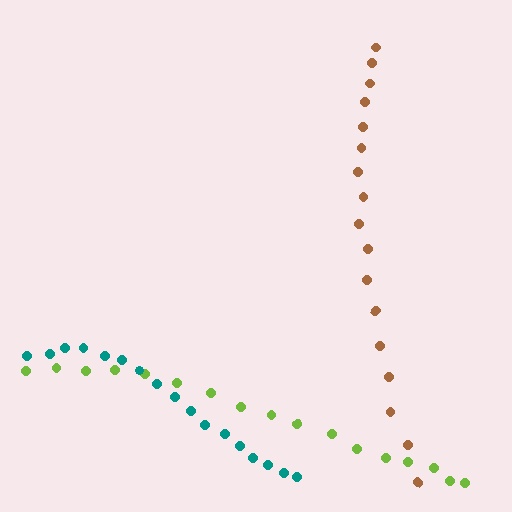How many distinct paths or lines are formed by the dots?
There are 3 distinct paths.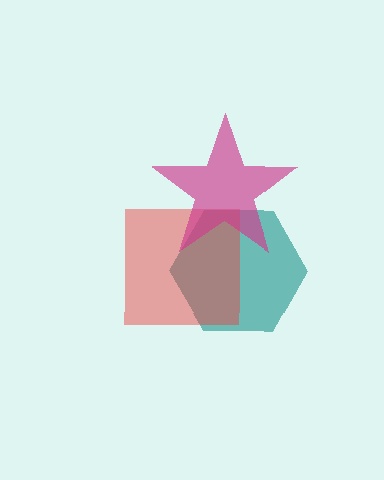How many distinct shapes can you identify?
There are 3 distinct shapes: a teal hexagon, a red square, a magenta star.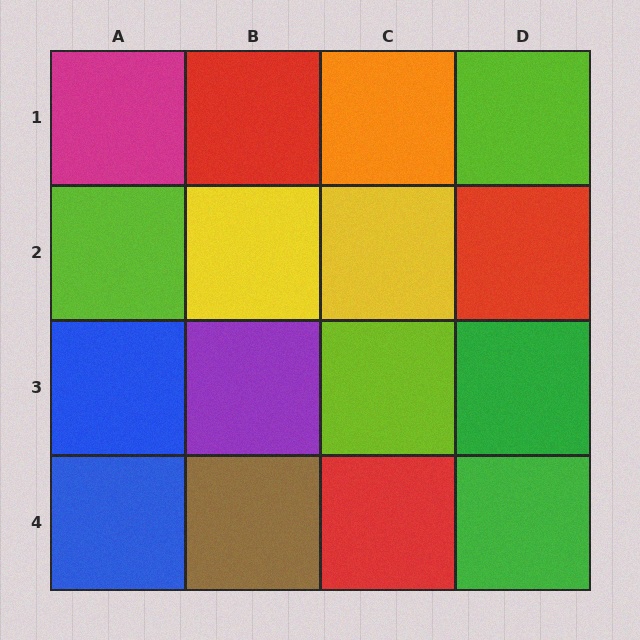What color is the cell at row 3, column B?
Purple.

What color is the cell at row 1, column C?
Orange.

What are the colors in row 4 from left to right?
Blue, brown, red, green.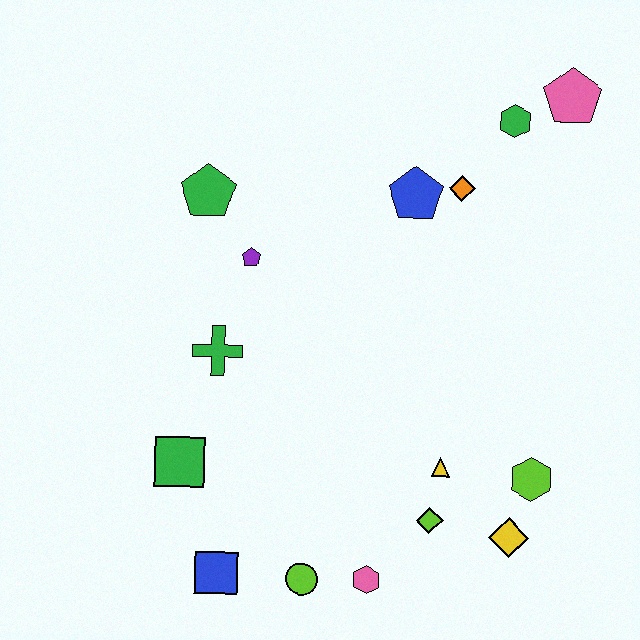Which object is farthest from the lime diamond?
The pink pentagon is farthest from the lime diamond.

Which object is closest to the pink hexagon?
The lime circle is closest to the pink hexagon.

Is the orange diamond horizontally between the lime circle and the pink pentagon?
Yes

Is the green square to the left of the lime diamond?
Yes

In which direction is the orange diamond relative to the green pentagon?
The orange diamond is to the right of the green pentagon.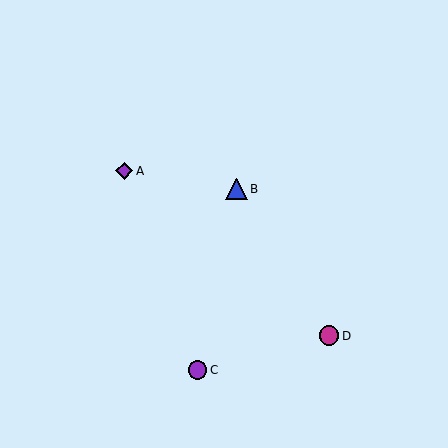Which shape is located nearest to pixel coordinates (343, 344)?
The magenta circle (labeled D) at (329, 336) is nearest to that location.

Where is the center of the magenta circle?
The center of the magenta circle is at (329, 336).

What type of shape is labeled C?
Shape C is a purple circle.